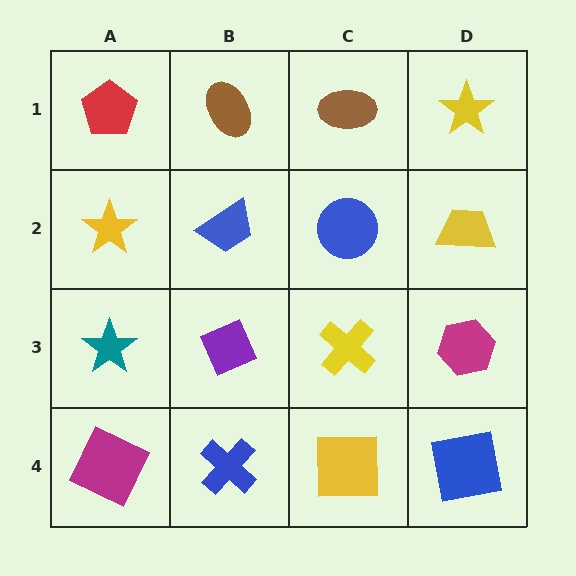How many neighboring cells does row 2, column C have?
4.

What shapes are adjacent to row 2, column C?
A brown ellipse (row 1, column C), a yellow cross (row 3, column C), a blue trapezoid (row 2, column B), a yellow trapezoid (row 2, column D).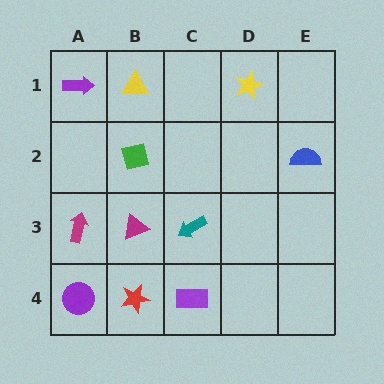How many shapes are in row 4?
3 shapes.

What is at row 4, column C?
A purple rectangle.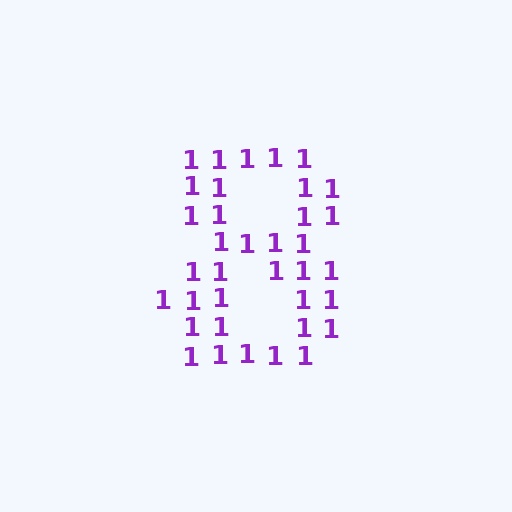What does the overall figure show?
The overall figure shows the digit 8.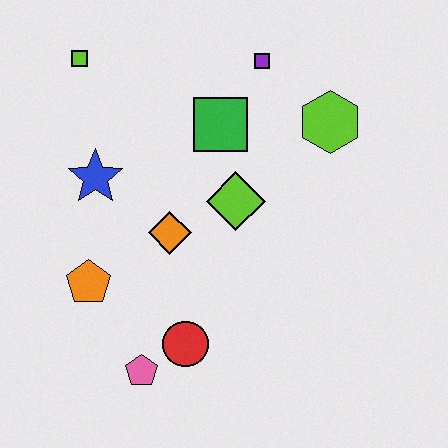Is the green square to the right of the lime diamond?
No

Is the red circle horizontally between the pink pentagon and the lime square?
No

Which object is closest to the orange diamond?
The lime diamond is closest to the orange diamond.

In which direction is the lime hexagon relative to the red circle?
The lime hexagon is above the red circle.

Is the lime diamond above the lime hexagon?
No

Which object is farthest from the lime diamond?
The lime square is farthest from the lime diamond.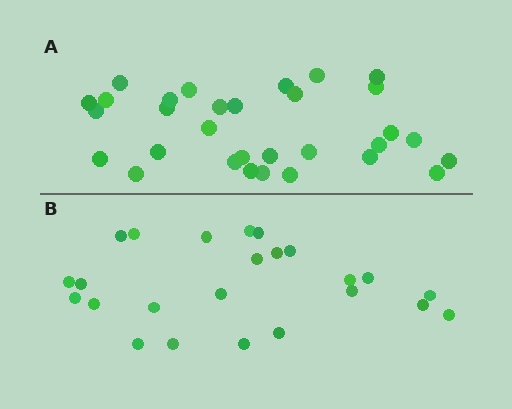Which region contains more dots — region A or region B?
Region A (the top region) has more dots.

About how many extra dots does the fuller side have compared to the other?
Region A has roughly 8 or so more dots than region B.